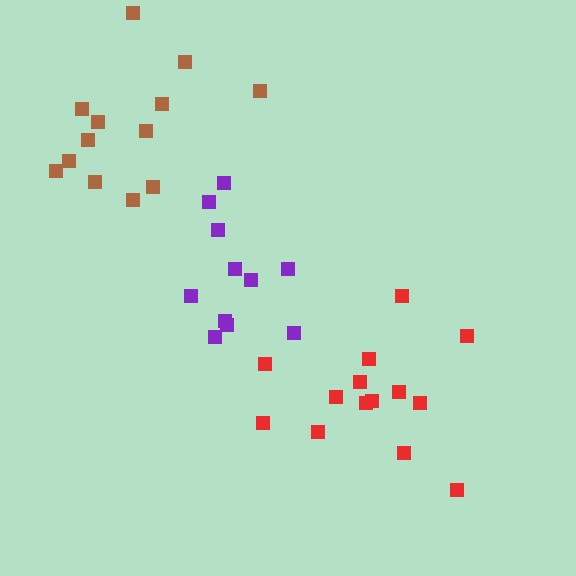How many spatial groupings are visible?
There are 3 spatial groupings.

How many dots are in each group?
Group 1: 11 dots, Group 2: 14 dots, Group 3: 13 dots (38 total).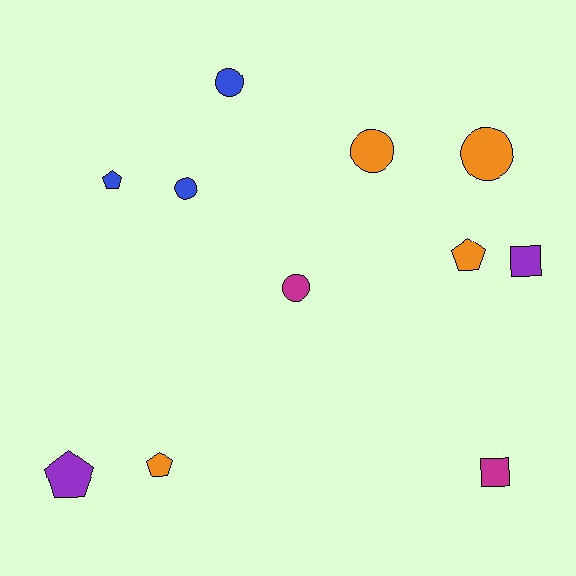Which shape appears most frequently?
Circle, with 5 objects.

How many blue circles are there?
There are 2 blue circles.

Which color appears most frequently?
Orange, with 4 objects.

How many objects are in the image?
There are 11 objects.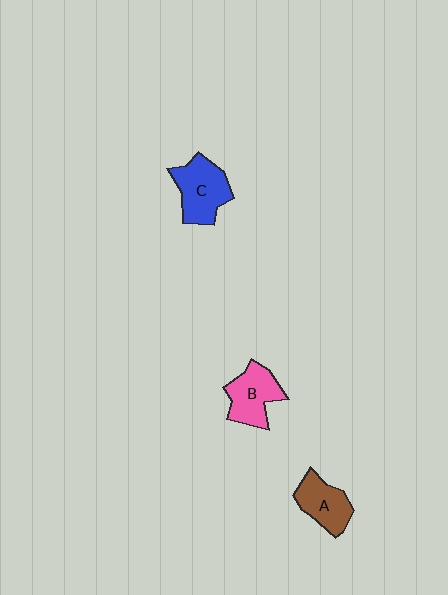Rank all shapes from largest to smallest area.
From largest to smallest: C (blue), B (pink), A (brown).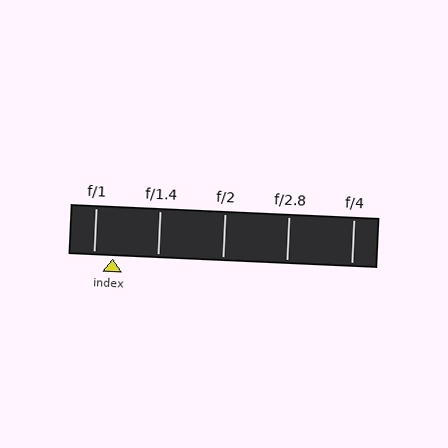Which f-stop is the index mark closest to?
The index mark is closest to f/1.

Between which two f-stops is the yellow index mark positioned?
The index mark is between f/1 and f/1.4.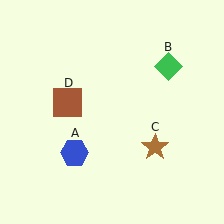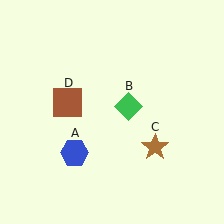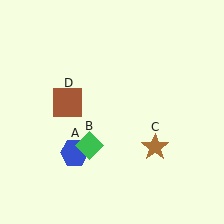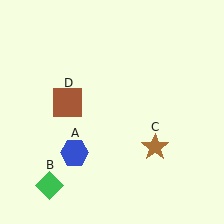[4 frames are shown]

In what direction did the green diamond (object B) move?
The green diamond (object B) moved down and to the left.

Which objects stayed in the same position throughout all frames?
Blue hexagon (object A) and brown star (object C) and brown square (object D) remained stationary.